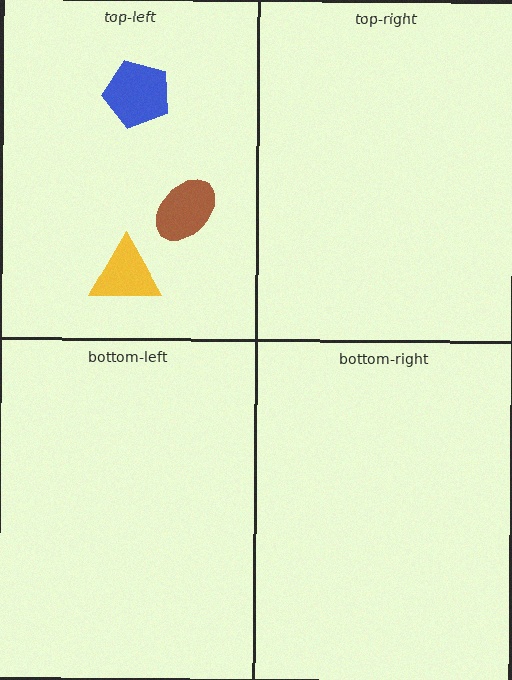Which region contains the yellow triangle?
The top-left region.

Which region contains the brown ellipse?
The top-left region.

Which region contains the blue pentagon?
The top-left region.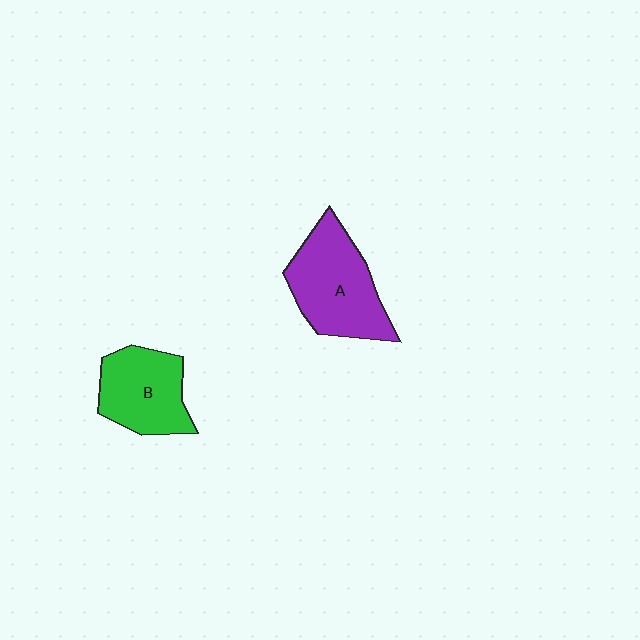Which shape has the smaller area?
Shape B (green).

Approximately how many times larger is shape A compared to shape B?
Approximately 1.2 times.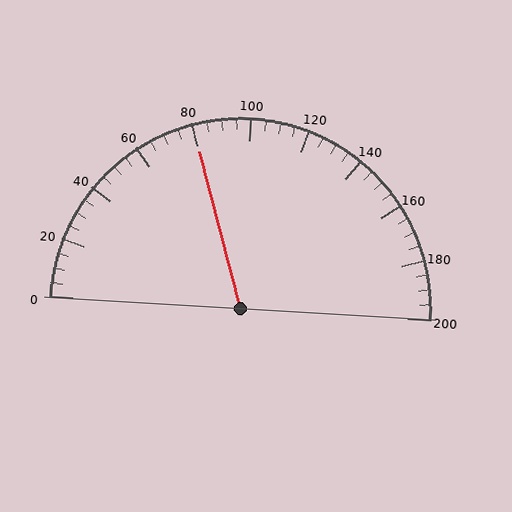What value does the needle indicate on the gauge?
The needle indicates approximately 80.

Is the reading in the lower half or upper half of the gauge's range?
The reading is in the lower half of the range (0 to 200).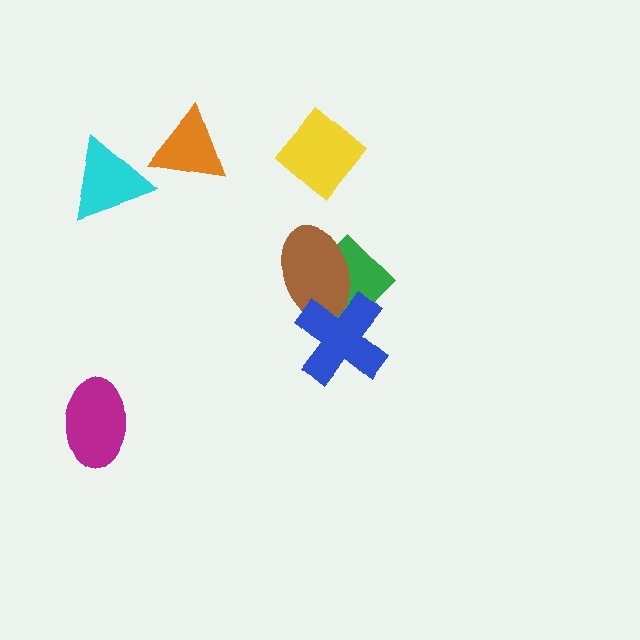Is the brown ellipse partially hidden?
Yes, it is partially covered by another shape.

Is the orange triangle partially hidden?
No, no other shape covers it.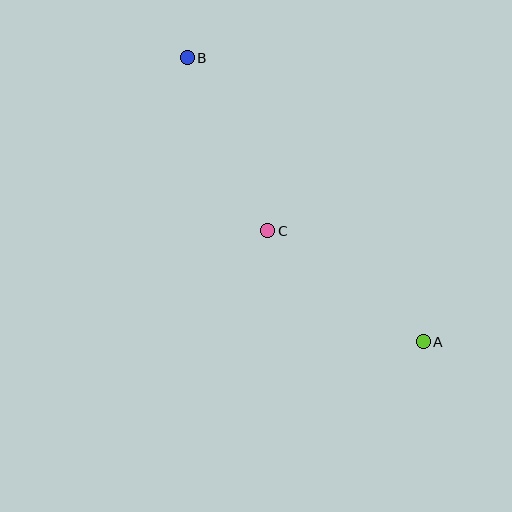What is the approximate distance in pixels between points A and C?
The distance between A and C is approximately 191 pixels.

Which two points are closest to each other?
Points B and C are closest to each other.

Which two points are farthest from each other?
Points A and B are farthest from each other.